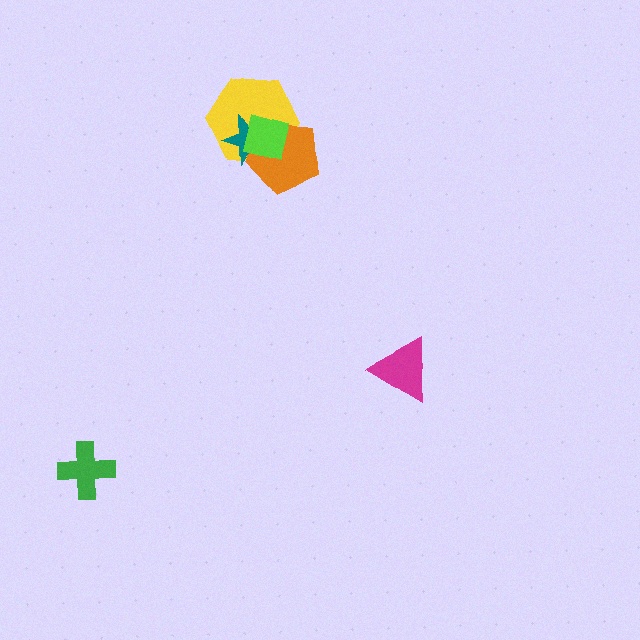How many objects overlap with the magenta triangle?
0 objects overlap with the magenta triangle.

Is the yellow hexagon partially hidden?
Yes, it is partially covered by another shape.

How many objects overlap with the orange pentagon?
3 objects overlap with the orange pentagon.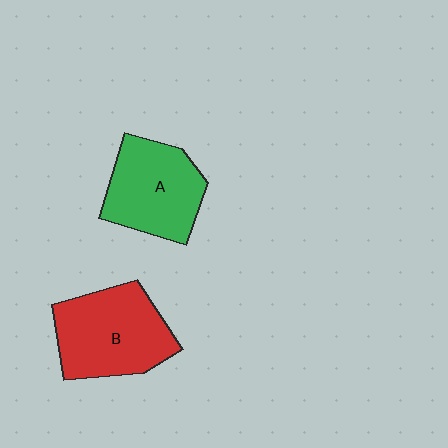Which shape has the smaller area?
Shape A (green).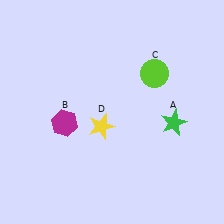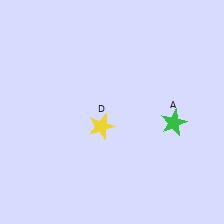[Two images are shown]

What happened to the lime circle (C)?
The lime circle (C) was removed in Image 2. It was in the top-right area of Image 1.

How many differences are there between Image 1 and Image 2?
There are 2 differences between the two images.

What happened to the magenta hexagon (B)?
The magenta hexagon (B) was removed in Image 2. It was in the bottom-left area of Image 1.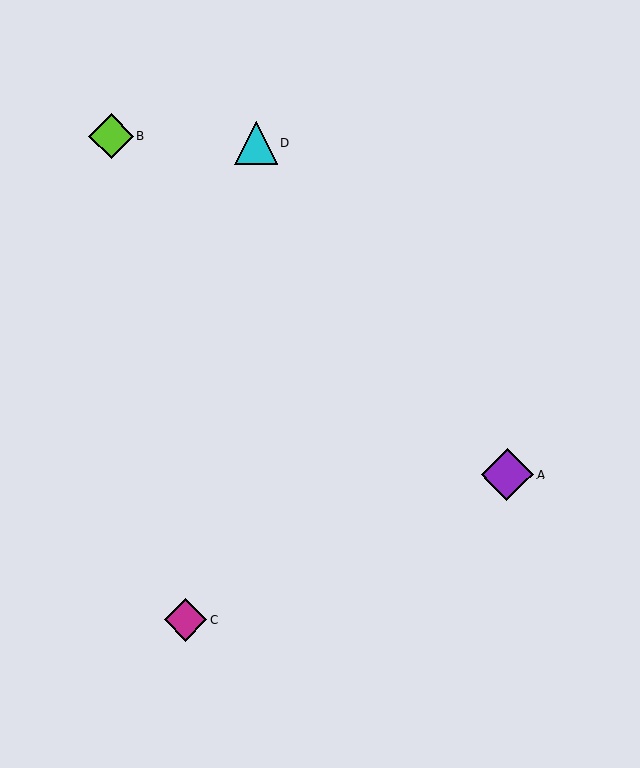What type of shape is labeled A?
Shape A is a purple diamond.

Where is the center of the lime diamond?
The center of the lime diamond is at (111, 136).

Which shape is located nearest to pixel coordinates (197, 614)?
The magenta diamond (labeled C) at (185, 620) is nearest to that location.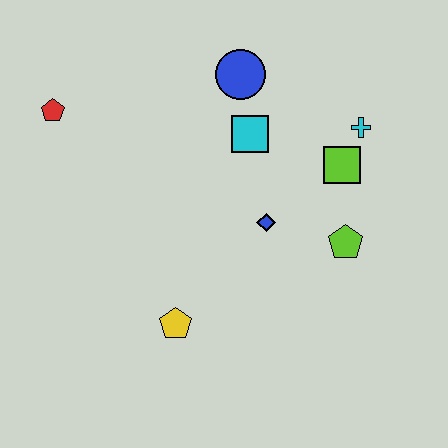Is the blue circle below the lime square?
No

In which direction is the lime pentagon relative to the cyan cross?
The lime pentagon is below the cyan cross.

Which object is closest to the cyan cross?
The lime square is closest to the cyan cross.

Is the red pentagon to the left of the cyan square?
Yes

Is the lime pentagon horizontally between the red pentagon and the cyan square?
No